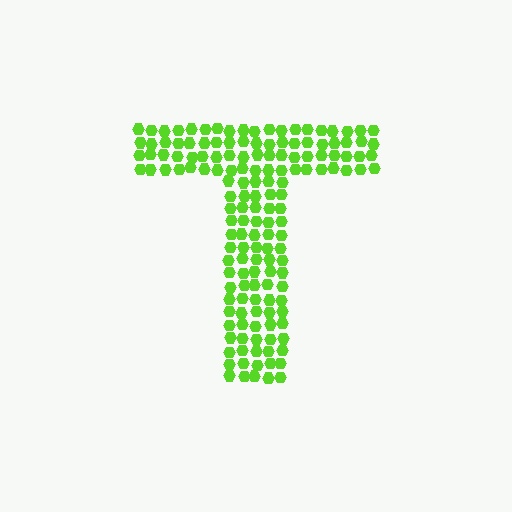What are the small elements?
The small elements are hexagons.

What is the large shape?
The large shape is the letter T.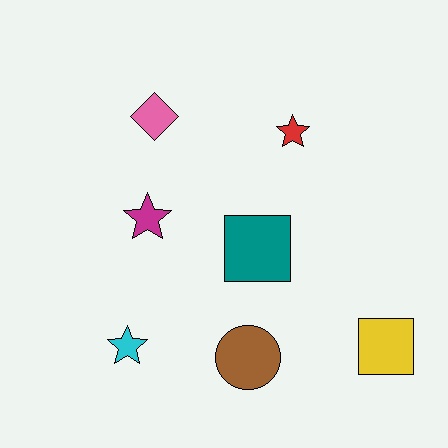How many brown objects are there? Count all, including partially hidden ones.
There is 1 brown object.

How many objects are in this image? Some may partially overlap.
There are 7 objects.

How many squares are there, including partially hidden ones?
There are 2 squares.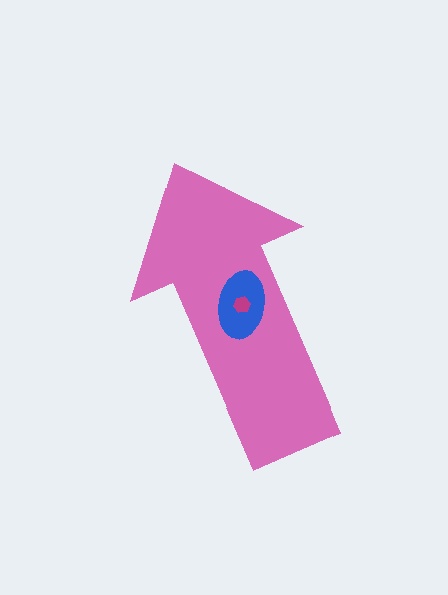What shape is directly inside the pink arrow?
The blue ellipse.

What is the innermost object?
The magenta hexagon.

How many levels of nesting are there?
3.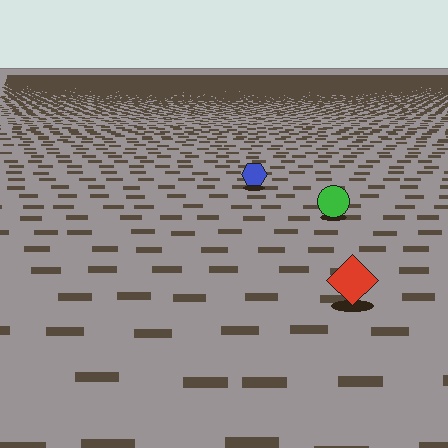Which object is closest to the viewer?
The red diamond is closest. The texture marks near it are larger and more spread out.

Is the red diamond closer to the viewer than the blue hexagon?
Yes. The red diamond is closer — you can tell from the texture gradient: the ground texture is coarser near it.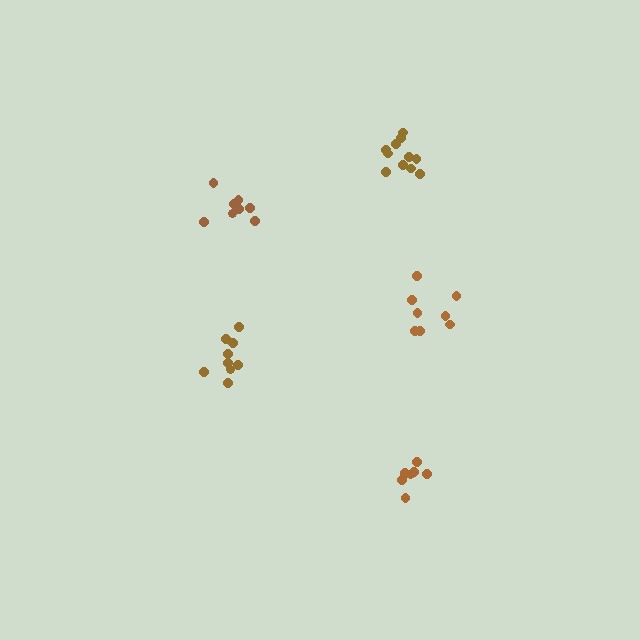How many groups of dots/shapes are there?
There are 5 groups.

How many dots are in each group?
Group 1: 8 dots, Group 2: 8 dots, Group 3: 7 dots, Group 4: 9 dots, Group 5: 11 dots (43 total).